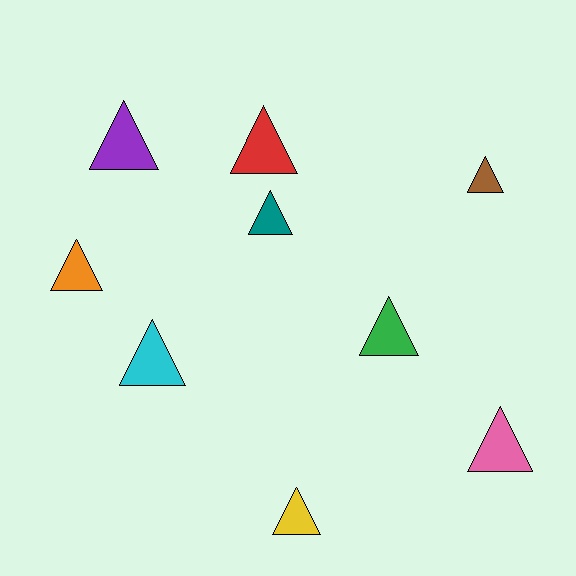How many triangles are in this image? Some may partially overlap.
There are 9 triangles.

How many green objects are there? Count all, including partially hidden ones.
There is 1 green object.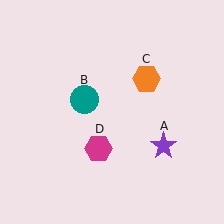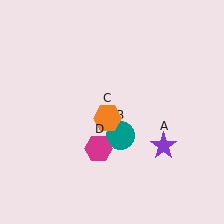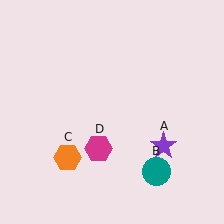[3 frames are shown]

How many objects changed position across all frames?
2 objects changed position: teal circle (object B), orange hexagon (object C).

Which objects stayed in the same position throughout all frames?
Purple star (object A) and magenta hexagon (object D) remained stationary.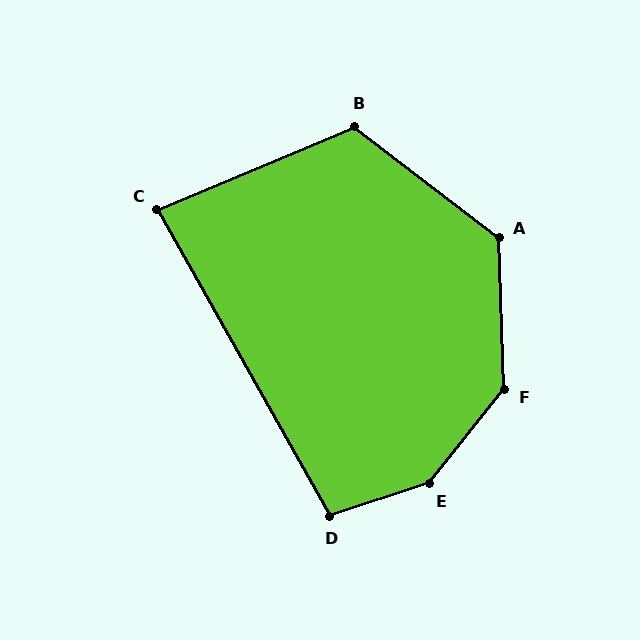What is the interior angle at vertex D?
Approximately 101 degrees (obtuse).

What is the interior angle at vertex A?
Approximately 130 degrees (obtuse).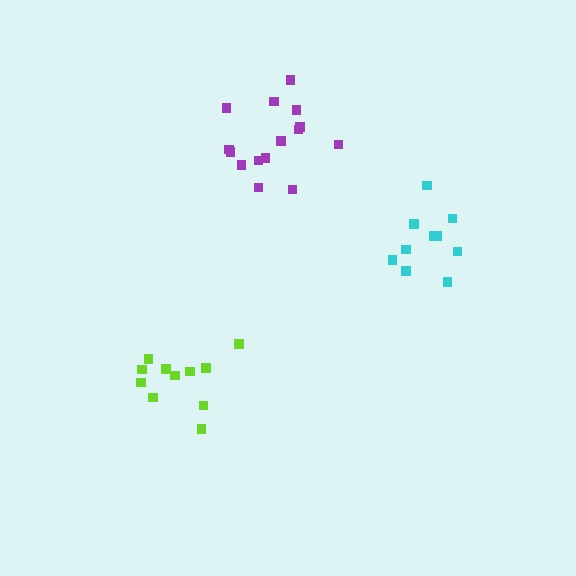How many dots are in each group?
Group 1: 15 dots, Group 2: 11 dots, Group 3: 10 dots (36 total).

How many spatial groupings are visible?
There are 3 spatial groupings.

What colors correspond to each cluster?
The clusters are colored: purple, lime, cyan.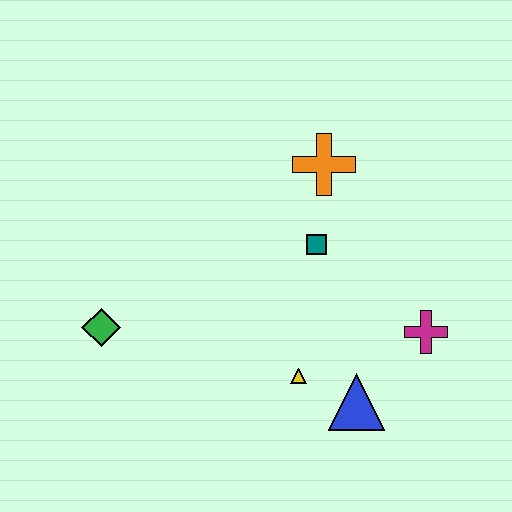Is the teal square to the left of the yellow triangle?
No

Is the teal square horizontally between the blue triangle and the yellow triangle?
Yes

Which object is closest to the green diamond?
The yellow triangle is closest to the green diamond.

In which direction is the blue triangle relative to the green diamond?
The blue triangle is to the right of the green diamond.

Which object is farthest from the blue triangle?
The green diamond is farthest from the blue triangle.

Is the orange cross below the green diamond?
No